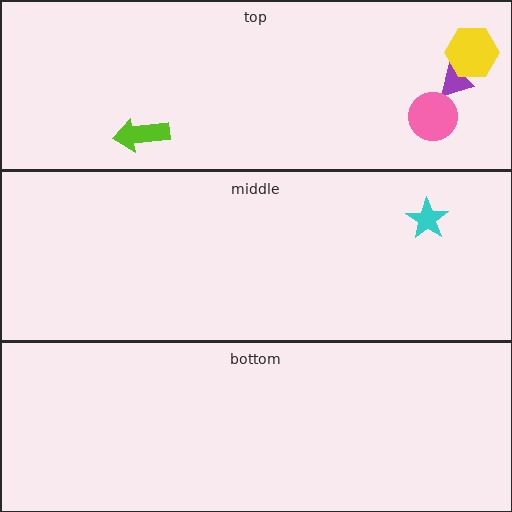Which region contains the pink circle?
The top region.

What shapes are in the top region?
The purple triangle, the yellow hexagon, the pink circle, the lime arrow.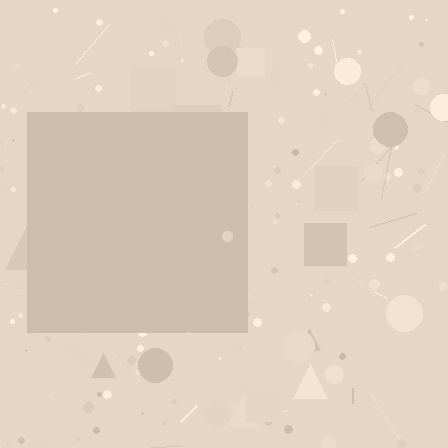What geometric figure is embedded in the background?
A square is embedded in the background.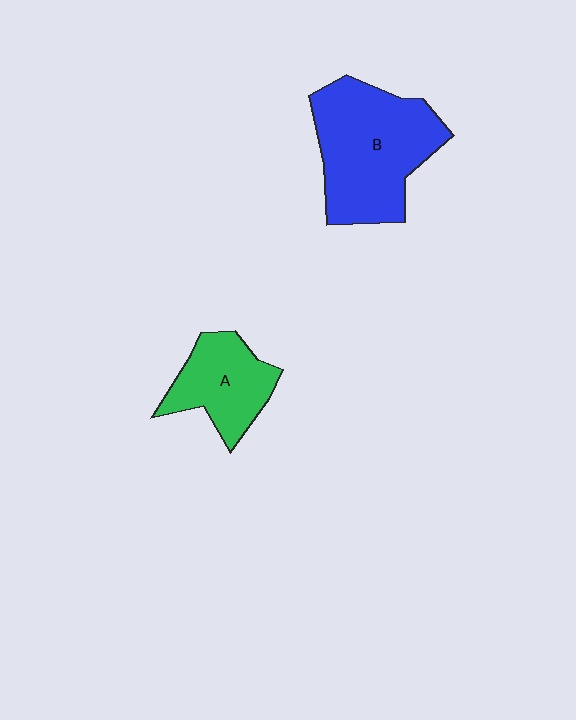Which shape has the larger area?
Shape B (blue).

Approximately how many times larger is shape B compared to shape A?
Approximately 1.8 times.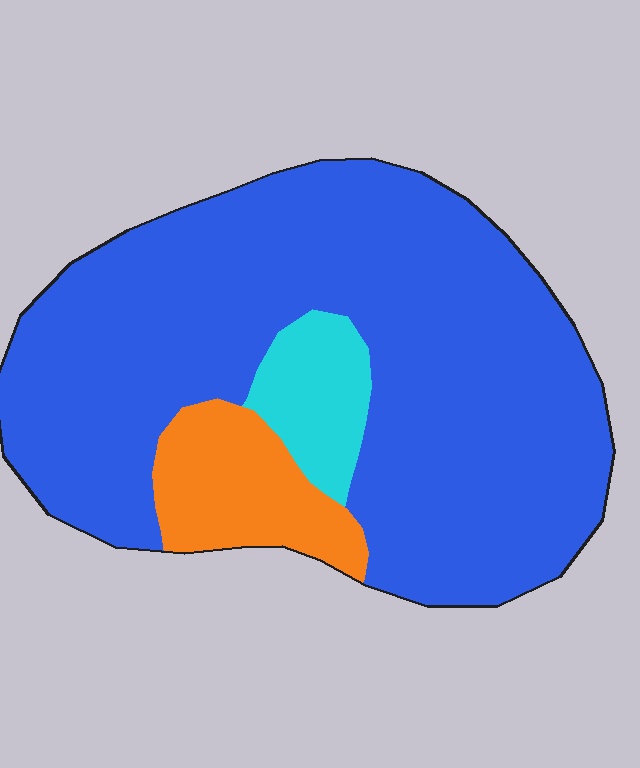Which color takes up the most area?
Blue, at roughly 80%.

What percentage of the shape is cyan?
Cyan takes up about one tenth (1/10) of the shape.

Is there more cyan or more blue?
Blue.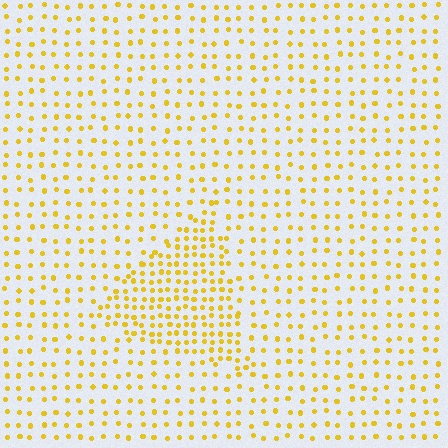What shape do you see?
I see a triangle.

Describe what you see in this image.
The image contains small yellow elements arranged at two different densities. A triangle-shaped region is visible where the elements are more densely packed than the surrounding area.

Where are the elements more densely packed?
The elements are more densely packed inside the triangle boundary.